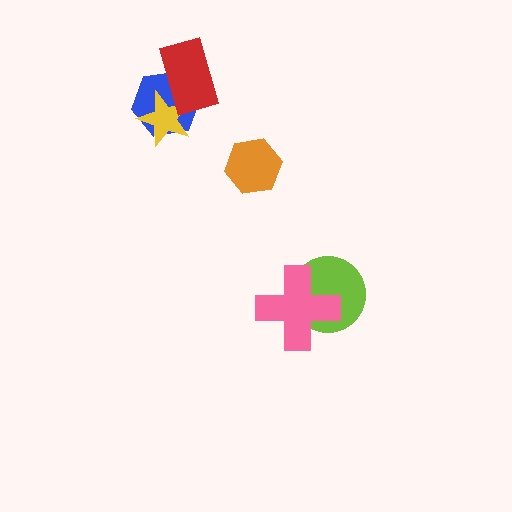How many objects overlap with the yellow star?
2 objects overlap with the yellow star.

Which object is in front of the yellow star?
The red rectangle is in front of the yellow star.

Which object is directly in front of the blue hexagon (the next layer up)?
The yellow star is directly in front of the blue hexagon.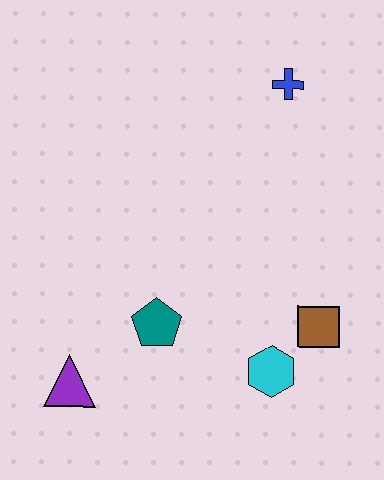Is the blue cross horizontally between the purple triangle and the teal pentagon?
No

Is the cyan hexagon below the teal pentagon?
Yes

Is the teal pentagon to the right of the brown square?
No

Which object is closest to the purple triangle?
The teal pentagon is closest to the purple triangle.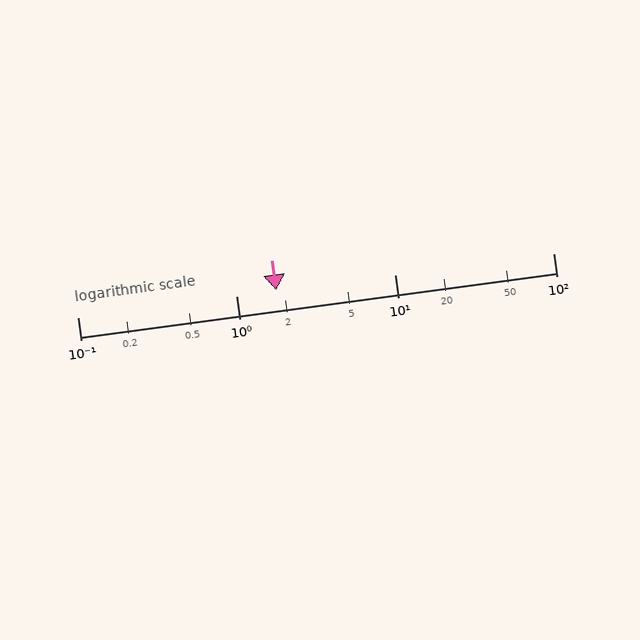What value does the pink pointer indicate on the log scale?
The pointer indicates approximately 1.8.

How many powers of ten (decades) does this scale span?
The scale spans 3 decades, from 0.1 to 100.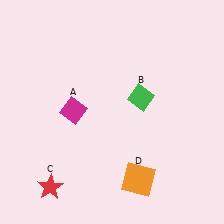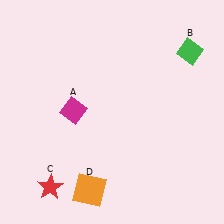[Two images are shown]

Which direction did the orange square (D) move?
The orange square (D) moved left.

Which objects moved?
The objects that moved are: the green diamond (B), the orange square (D).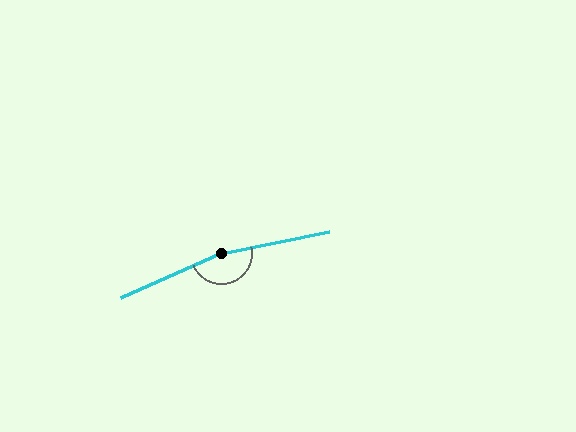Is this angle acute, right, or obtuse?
It is obtuse.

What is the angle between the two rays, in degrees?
Approximately 168 degrees.